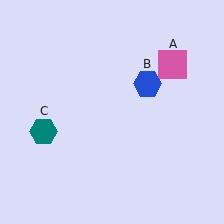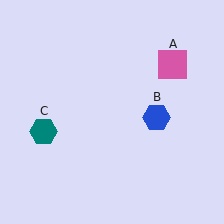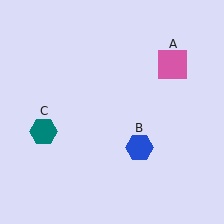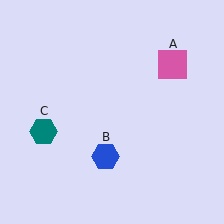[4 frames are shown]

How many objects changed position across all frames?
1 object changed position: blue hexagon (object B).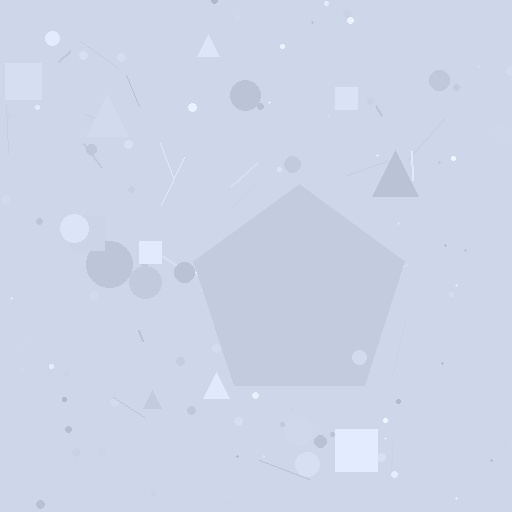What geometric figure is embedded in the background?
A pentagon is embedded in the background.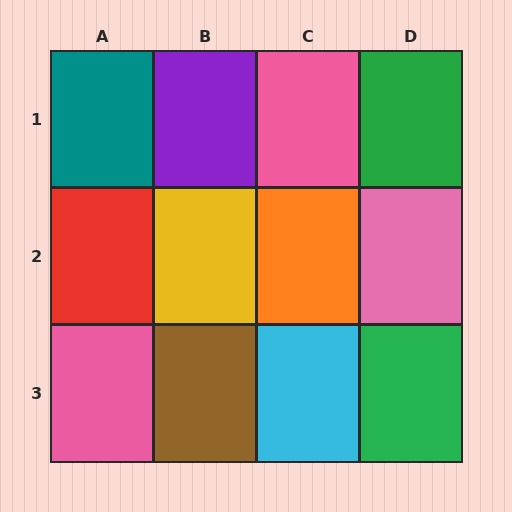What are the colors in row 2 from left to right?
Red, yellow, orange, pink.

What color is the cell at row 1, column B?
Purple.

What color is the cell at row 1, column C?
Pink.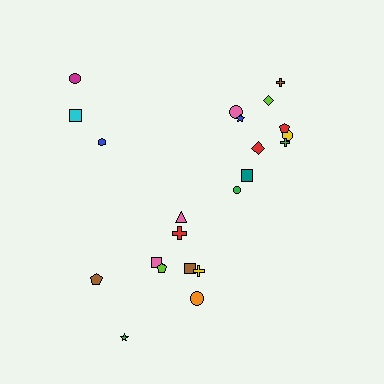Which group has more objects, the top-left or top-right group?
The top-right group.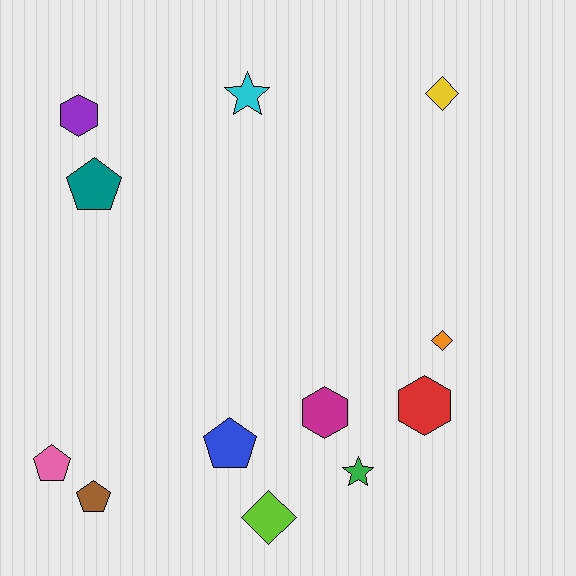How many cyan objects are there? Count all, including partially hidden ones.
There is 1 cyan object.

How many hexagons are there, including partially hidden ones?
There are 3 hexagons.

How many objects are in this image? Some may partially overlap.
There are 12 objects.